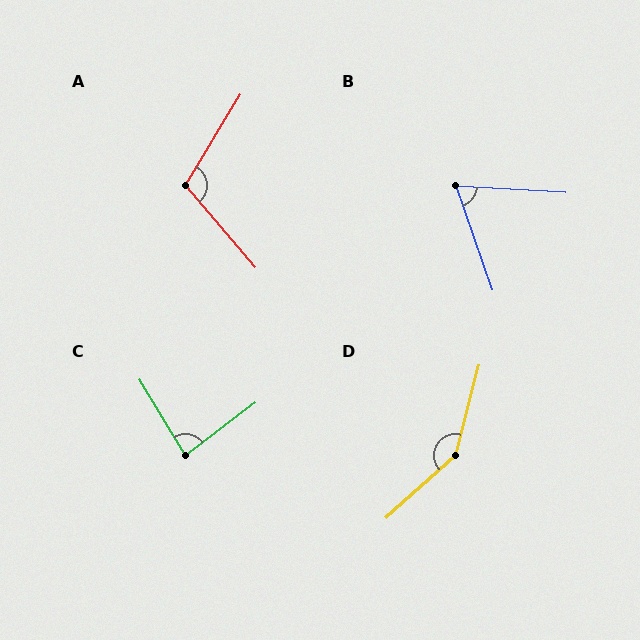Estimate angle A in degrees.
Approximately 108 degrees.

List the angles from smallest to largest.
B (67°), C (84°), A (108°), D (146°).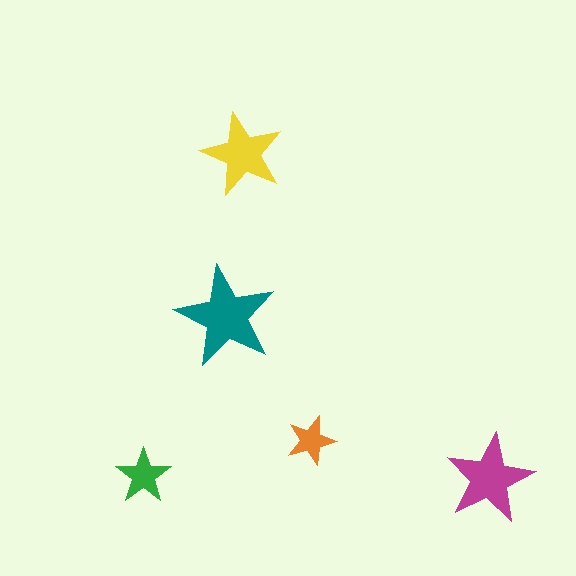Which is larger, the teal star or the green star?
The teal one.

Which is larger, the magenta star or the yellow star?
The magenta one.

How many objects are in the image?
There are 5 objects in the image.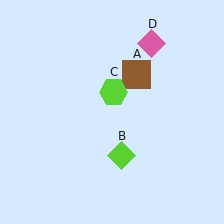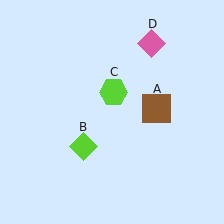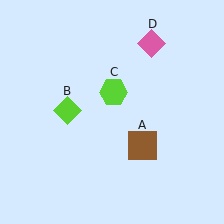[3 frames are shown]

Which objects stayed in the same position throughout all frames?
Lime hexagon (object C) and pink diamond (object D) remained stationary.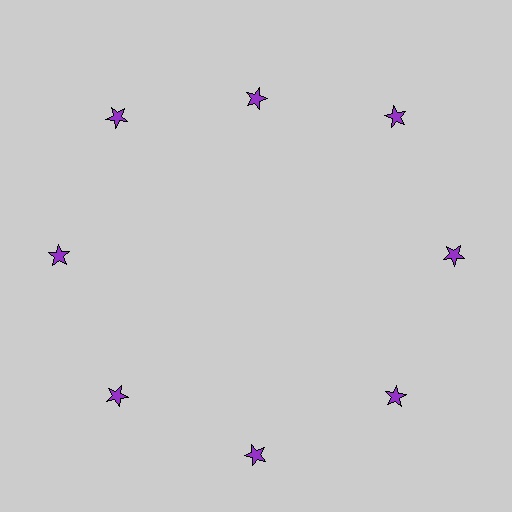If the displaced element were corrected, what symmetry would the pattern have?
It would have 8-fold rotational symmetry — the pattern would map onto itself every 45 degrees.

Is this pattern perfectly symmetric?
No. The 8 purple stars are arranged in a ring, but one element near the 12 o'clock position is pulled inward toward the center, breaking the 8-fold rotational symmetry.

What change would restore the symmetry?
The symmetry would be restored by moving it outward, back onto the ring so that all 8 stars sit at equal angles and equal distance from the center.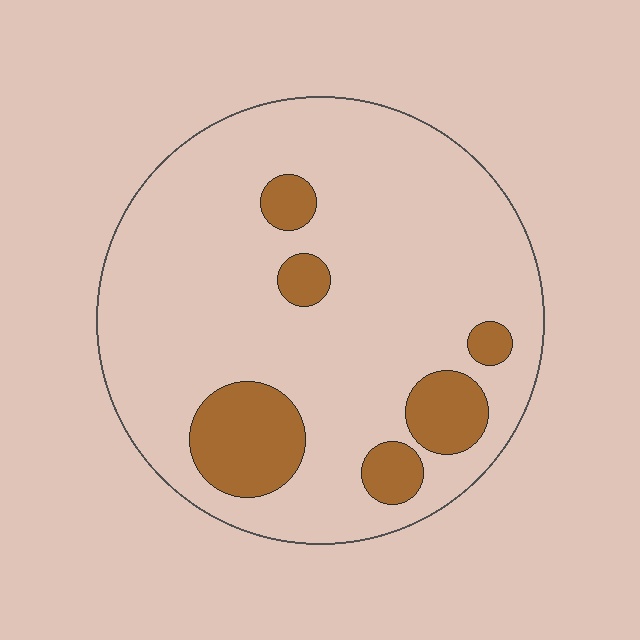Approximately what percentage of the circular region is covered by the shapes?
Approximately 15%.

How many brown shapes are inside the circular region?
6.